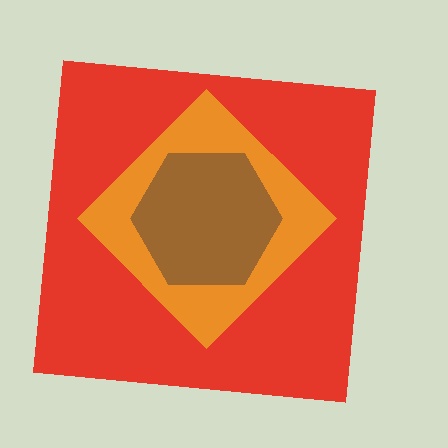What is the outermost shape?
The red square.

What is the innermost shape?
The brown hexagon.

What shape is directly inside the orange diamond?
The brown hexagon.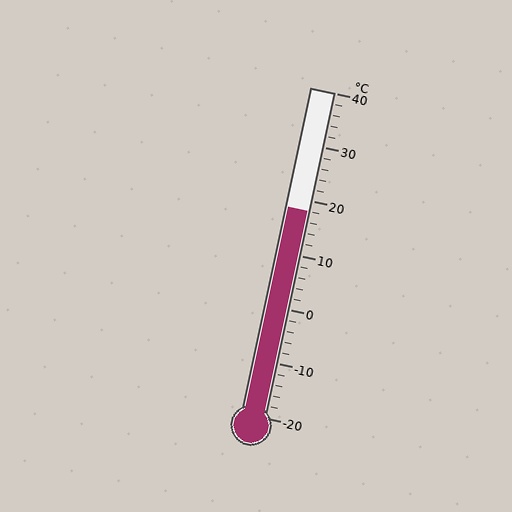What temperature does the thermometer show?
The thermometer shows approximately 18°C.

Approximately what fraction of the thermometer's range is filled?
The thermometer is filled to approximately 65% of its range.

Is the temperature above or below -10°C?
The temperature is above -10°C.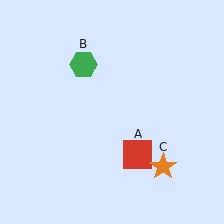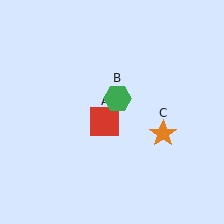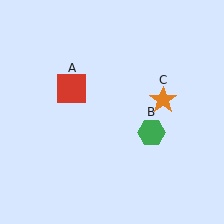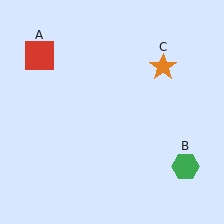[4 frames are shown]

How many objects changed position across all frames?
3 objects changed position: red square (object A), green hexagon (object B), orange star (object C).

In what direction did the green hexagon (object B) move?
The green hexagon (object B) moved down and to the right.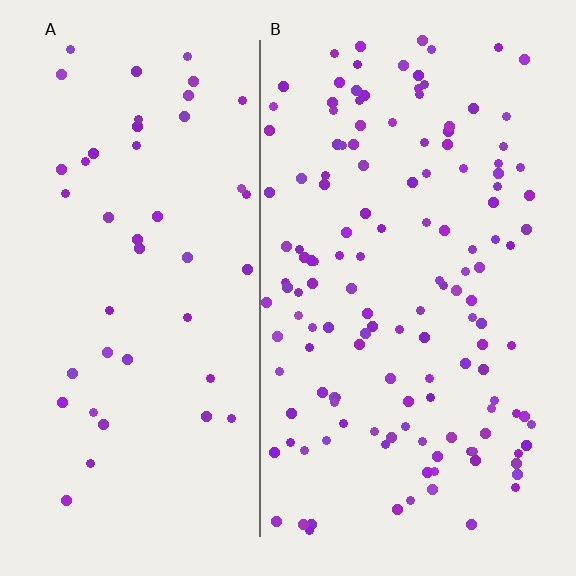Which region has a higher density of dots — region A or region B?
B (the right).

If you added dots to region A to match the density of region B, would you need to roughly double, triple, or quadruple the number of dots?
Approximately triple.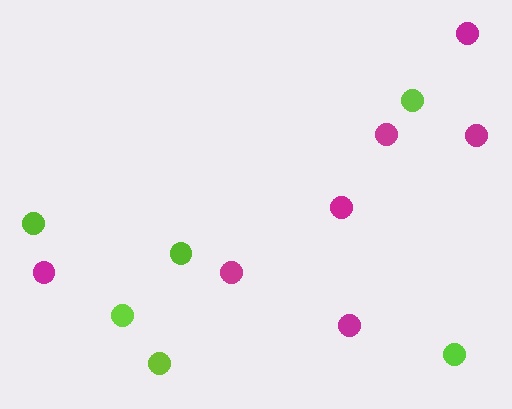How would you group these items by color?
There are 2 groups: one group of lime circles (6) and one group of magenta circles (7).